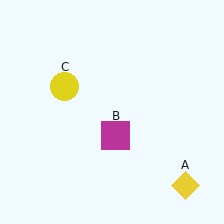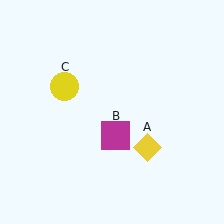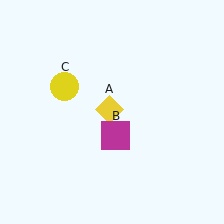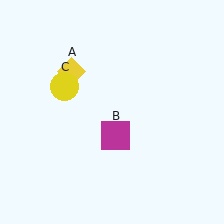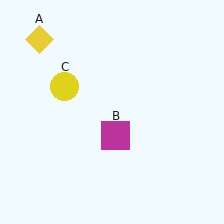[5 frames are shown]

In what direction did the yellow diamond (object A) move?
The yellow diamond (object A) moved up and to the left.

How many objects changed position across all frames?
1 object changed position: yellow diamond (object A).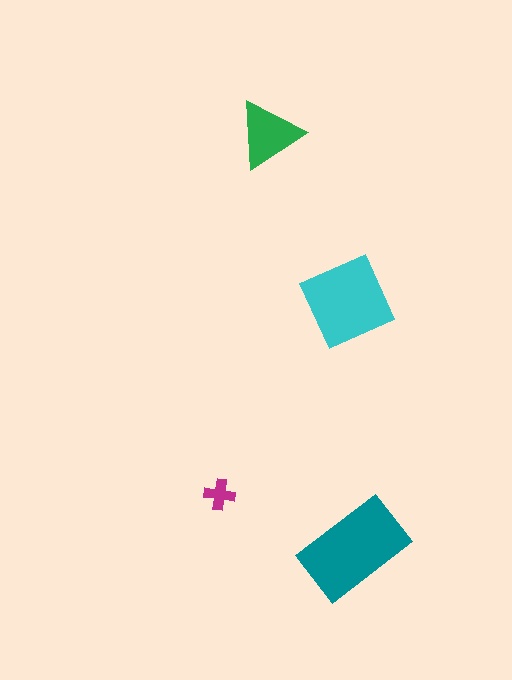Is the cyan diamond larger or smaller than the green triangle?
Larger.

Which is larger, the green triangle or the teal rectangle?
The teal rectangle.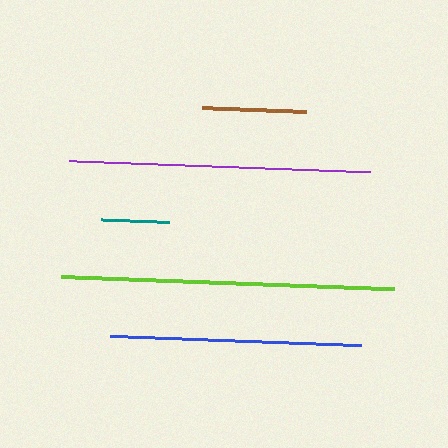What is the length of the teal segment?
The teal segment is approximately 68 pixels long.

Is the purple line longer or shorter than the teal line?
The purple line is longer than the teal line.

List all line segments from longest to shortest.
From longest to shortest: lime, purple, blue, brown, teal.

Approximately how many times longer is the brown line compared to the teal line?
The brown line is approximately 1.5 times the length of the teal line.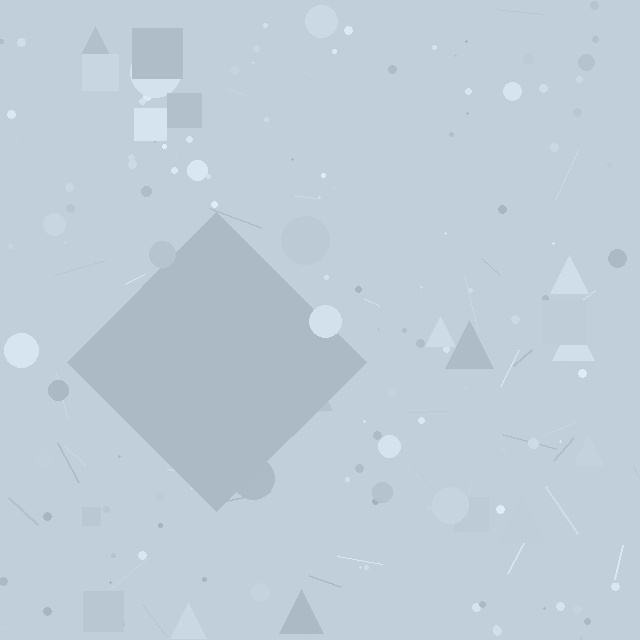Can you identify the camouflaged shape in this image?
The camouflaged shape is a diamond.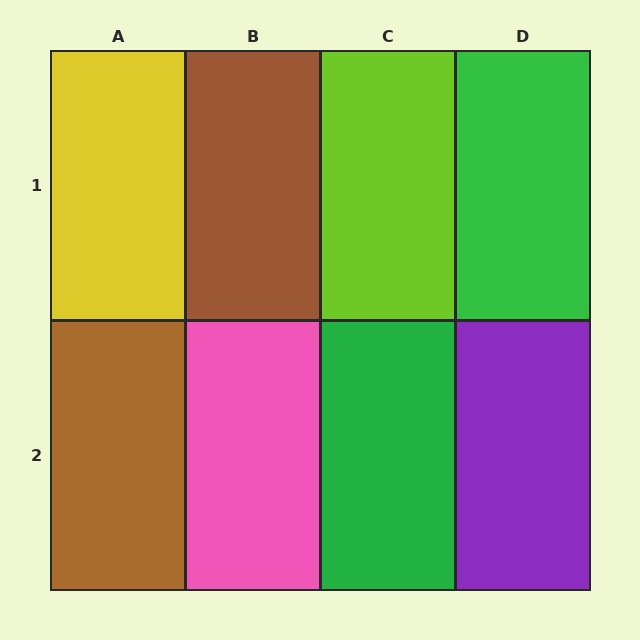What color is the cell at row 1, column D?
Green.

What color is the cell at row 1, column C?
Lime.